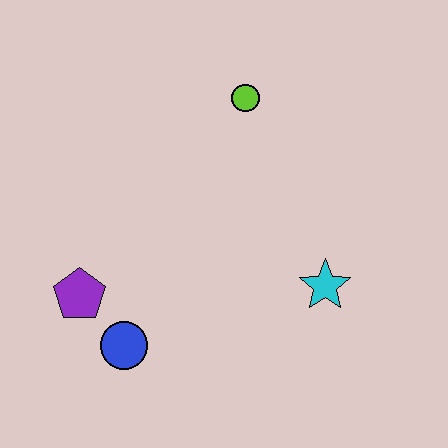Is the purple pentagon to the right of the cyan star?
No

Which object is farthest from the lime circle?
The blue circle is farthest from the lime circle.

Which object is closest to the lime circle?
The cyan star is closest to the lime circle.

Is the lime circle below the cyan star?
No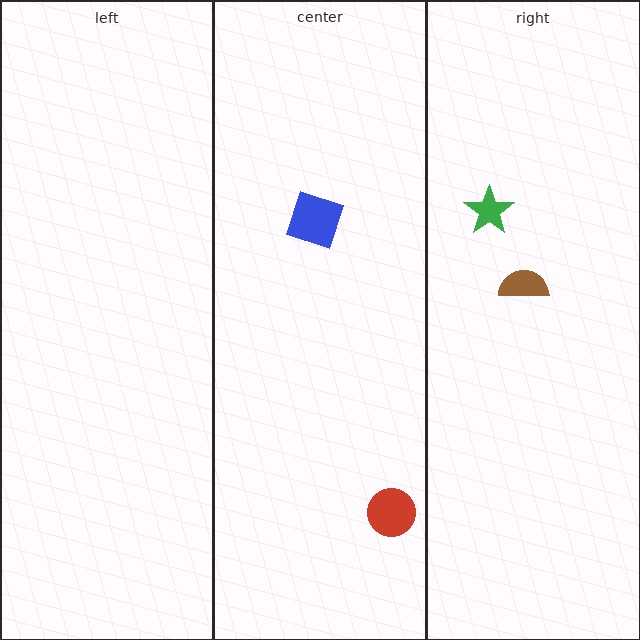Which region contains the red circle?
The center region.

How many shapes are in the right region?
2.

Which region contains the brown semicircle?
The right region.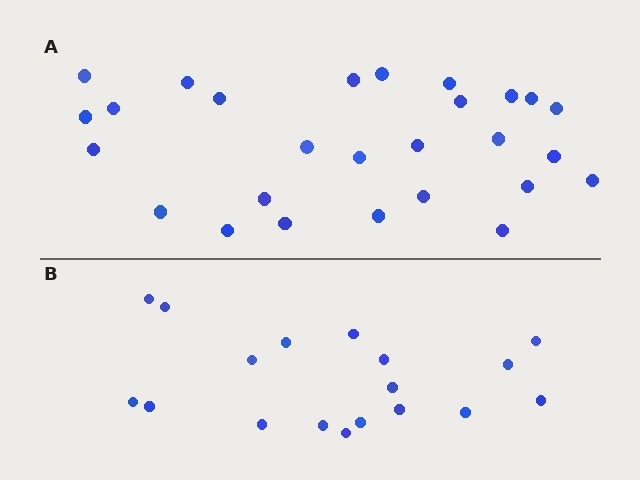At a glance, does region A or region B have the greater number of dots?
Region A (the top region) has more dots.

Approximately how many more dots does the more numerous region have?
Region A has roughly 8 or so more dots than region B.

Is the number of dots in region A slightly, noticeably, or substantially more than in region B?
Region A has substantially more. The ratio is roughly 1.5 to 1.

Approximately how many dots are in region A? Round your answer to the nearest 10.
About 30 dots. (The exact count is 27, which rounds to 30.)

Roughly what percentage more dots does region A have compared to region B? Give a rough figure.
About 50% more.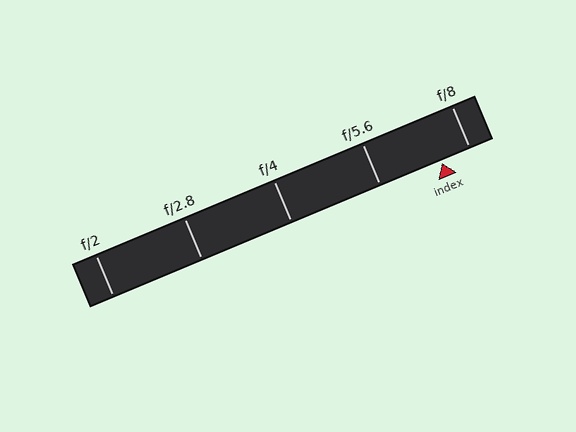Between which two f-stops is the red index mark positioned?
The index mark is between f/5.6 and f/8.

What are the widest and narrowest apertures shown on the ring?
The widest aperture shown is f/2 and the narrowest is f/8.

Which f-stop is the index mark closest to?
The index mark is closest to f/8.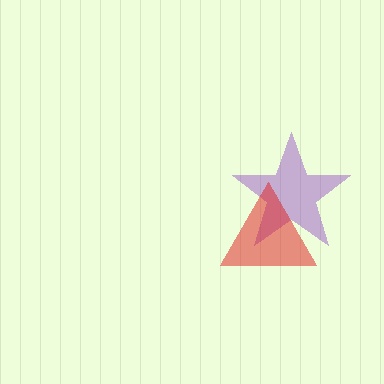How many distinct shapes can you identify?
There are 2 distinct shapes: a purple star, a red triangle.